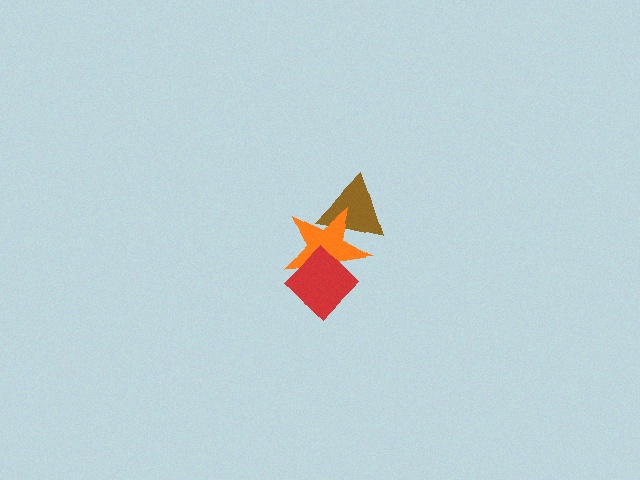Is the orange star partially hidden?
Yes, it is partially covered by another shape.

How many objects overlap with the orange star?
2 objects overlap with the orange star.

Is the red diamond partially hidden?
No, no other shape covers it.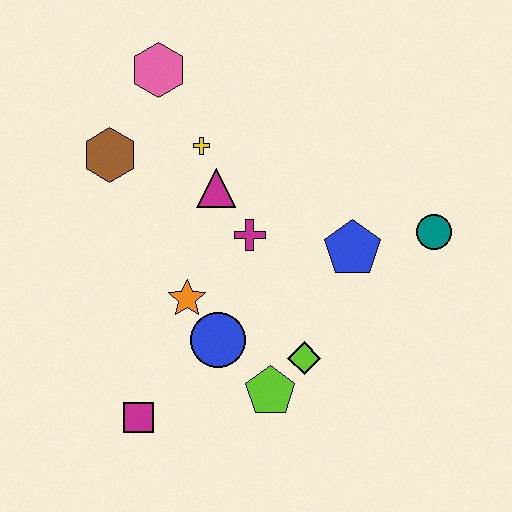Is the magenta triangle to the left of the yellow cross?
No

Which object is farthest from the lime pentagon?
The pink hexagon is farthest from the lime pentagon.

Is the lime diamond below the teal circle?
Yes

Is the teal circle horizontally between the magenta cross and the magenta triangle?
No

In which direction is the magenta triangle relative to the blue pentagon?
The magenta triangle is to the left of the blue pentagon.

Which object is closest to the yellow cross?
The magenta triangle is closest to the yellow cross.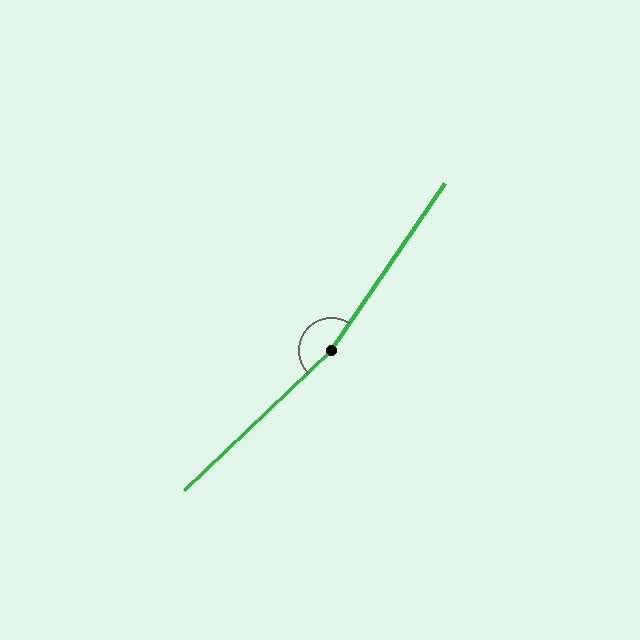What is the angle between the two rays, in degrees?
Approximately 168 degrees.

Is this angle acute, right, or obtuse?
It is obtuse.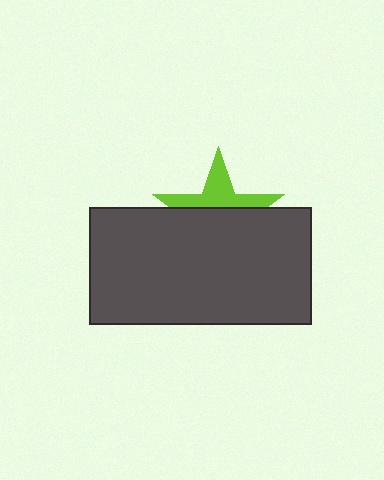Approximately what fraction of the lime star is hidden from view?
Roughly 58% of the lime star is hidden behind the dark gray rectangle.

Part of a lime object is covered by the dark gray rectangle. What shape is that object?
It is a star.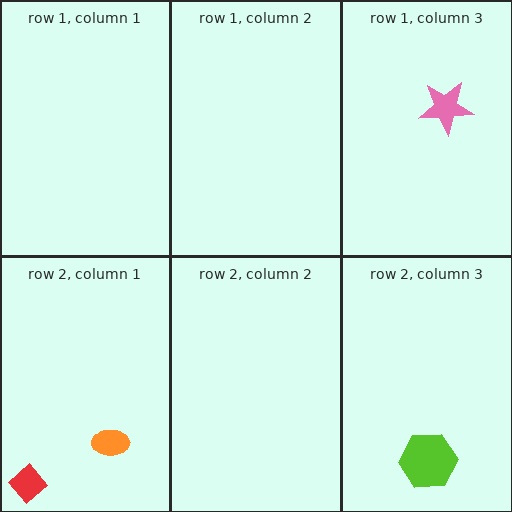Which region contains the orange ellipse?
The row 2, column 1 region.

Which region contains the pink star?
The row 1, column 3 region.